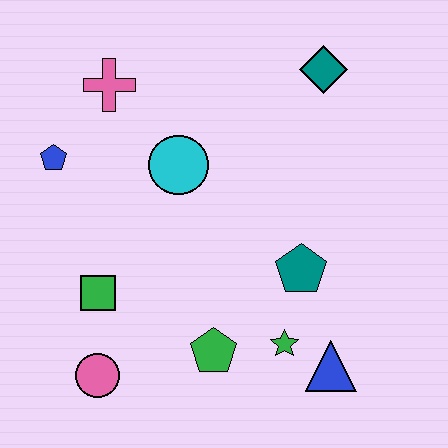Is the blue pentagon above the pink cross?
No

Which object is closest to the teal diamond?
The cyan circle is closest to the teal diamond.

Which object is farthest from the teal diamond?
The pink circle is farthest from the teal diamond.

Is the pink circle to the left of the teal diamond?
Yes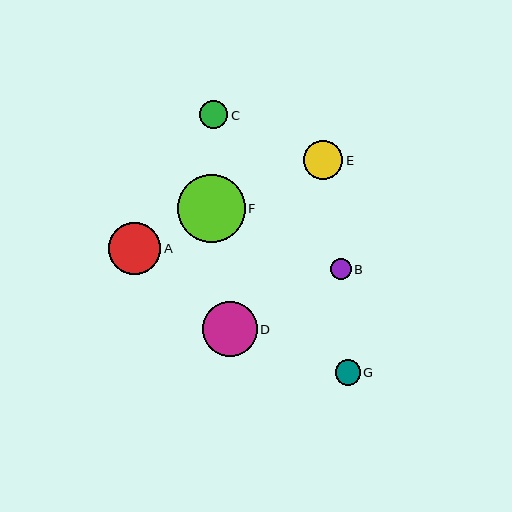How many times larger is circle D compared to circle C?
Circle D is approximately 2.0 times the size of circle C.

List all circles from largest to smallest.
From largest to smallest: F, D, A, E, C, G, B.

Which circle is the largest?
Circle F is the largest with a size of approximately 68 pixels.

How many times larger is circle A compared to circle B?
Circle A is approximately 2.4 times the size of circle B.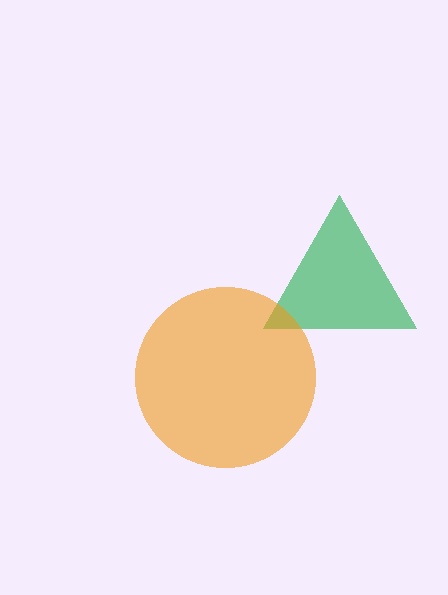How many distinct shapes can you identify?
There are 2 distinct shapes: a green triangle, an orange circle.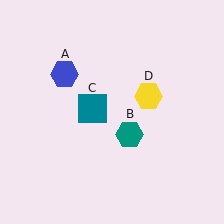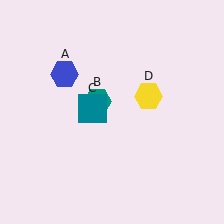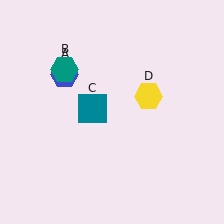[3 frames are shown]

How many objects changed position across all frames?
1 object changed position: teal hexagon (object B).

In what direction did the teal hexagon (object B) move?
The teal hexagon (object B) moved up and to the left.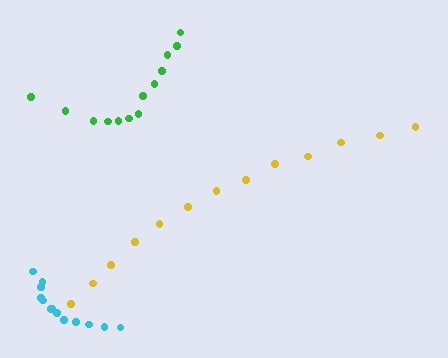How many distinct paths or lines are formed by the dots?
There are 3 distinct paths.